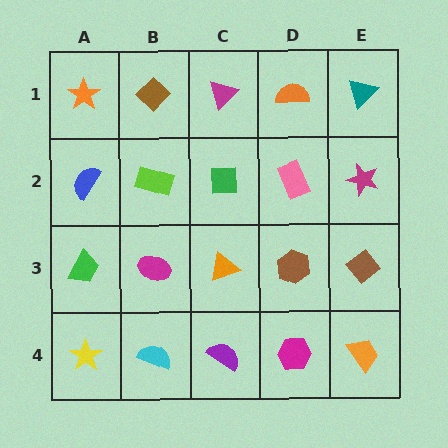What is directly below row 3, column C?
A purple semicircle.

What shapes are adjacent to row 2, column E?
A teal triangle (row 1, column E), a brown diamond (row 3, column E), a pink rectangle (row 2, column D).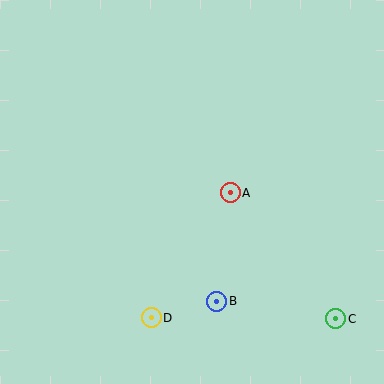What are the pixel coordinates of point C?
Point C is at (336, 319).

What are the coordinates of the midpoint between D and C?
The midpoint between D and C is at (244, 318).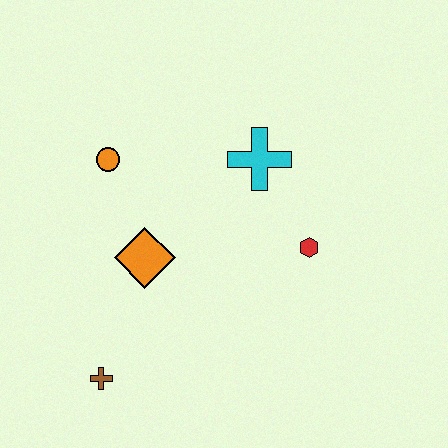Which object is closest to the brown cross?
The orange diamond is closest to the brown cross.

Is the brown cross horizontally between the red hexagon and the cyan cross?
No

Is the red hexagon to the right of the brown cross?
Yes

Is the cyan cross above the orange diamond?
Yes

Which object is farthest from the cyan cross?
The brown cross is farthest from the cyan cross.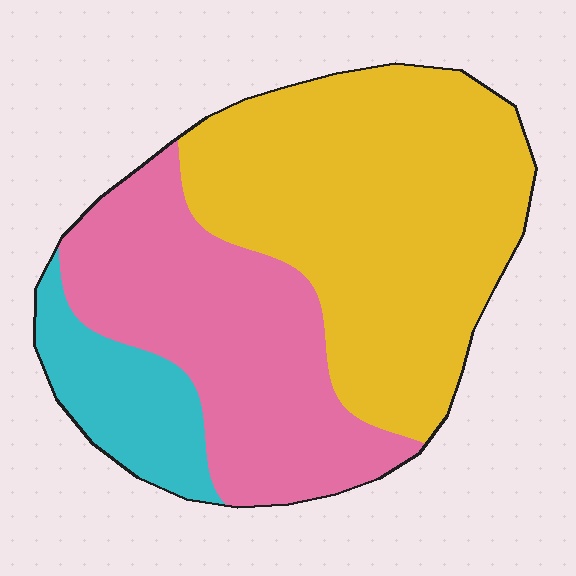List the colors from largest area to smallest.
From largest to smallest: yellow, pink, cyan.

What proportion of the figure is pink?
Pink covers roughly 35% of the figure.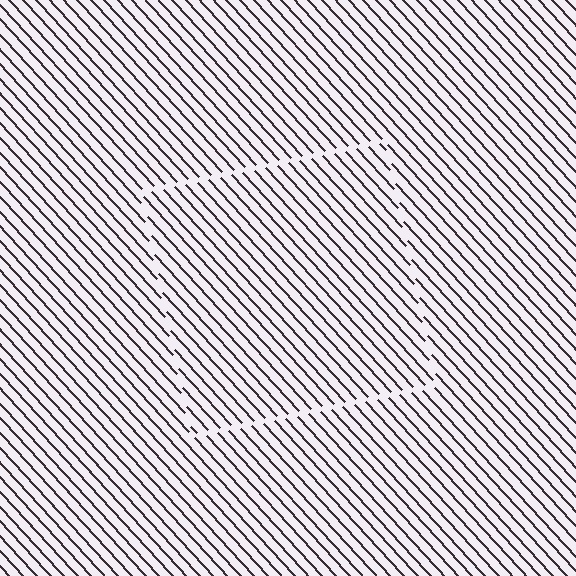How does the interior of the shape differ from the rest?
The interior of the shape contains the same grating, shifted by half a period — the contour is defined by the phase discontinuity where line-ends from the inner and outer gratings abut.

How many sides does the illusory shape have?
4 sides — the line-ends trace a square.